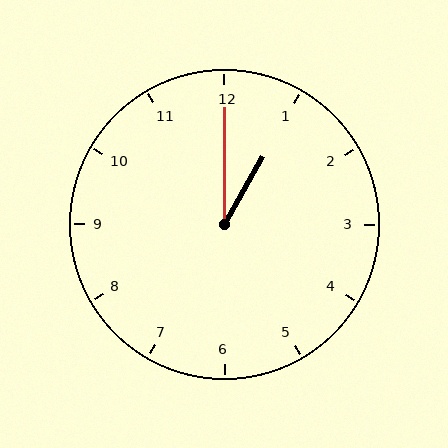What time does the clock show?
1:00.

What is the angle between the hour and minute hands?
Approximately 30 degrees.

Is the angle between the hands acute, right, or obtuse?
It is acute.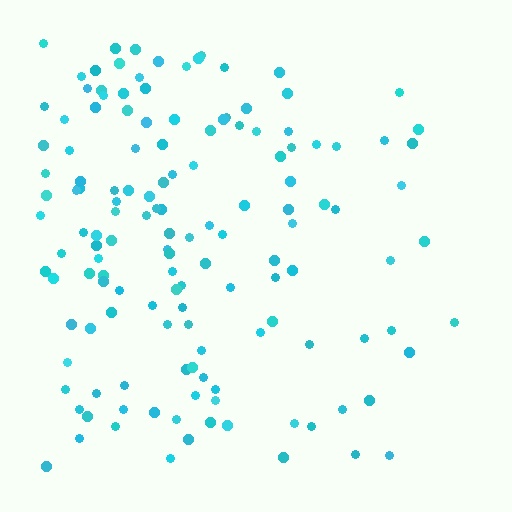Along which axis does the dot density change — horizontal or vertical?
Horizontal.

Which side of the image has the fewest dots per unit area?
The right.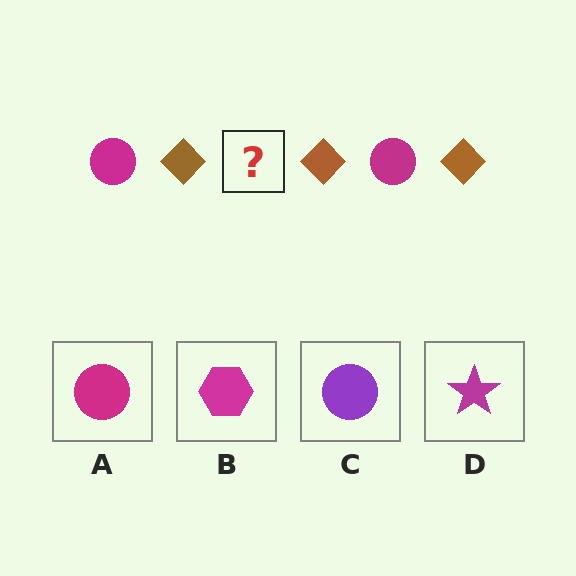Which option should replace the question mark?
Option A.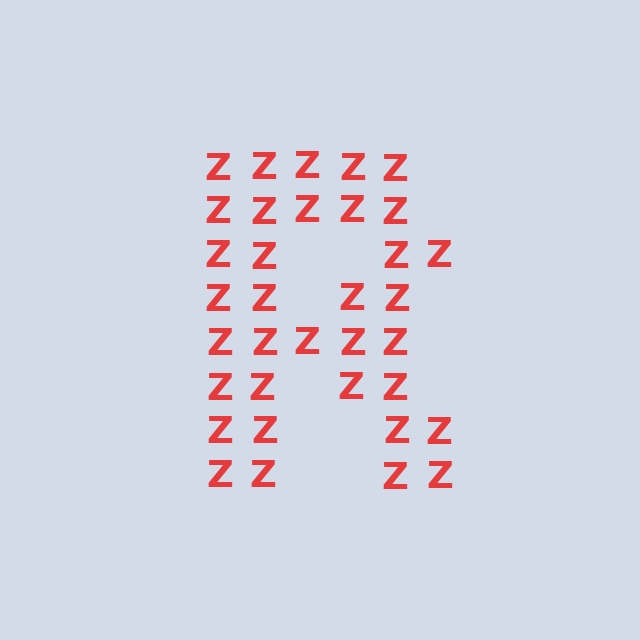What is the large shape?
The large shape is the letter R.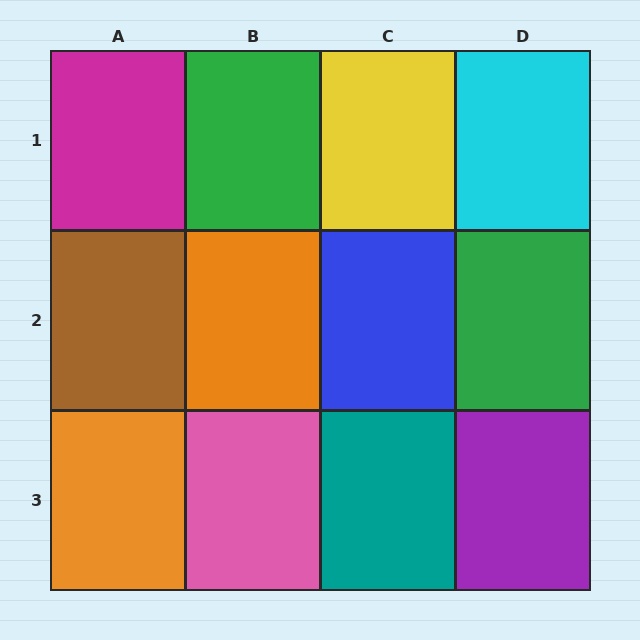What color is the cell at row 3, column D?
Purple.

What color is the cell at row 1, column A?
Magenta.